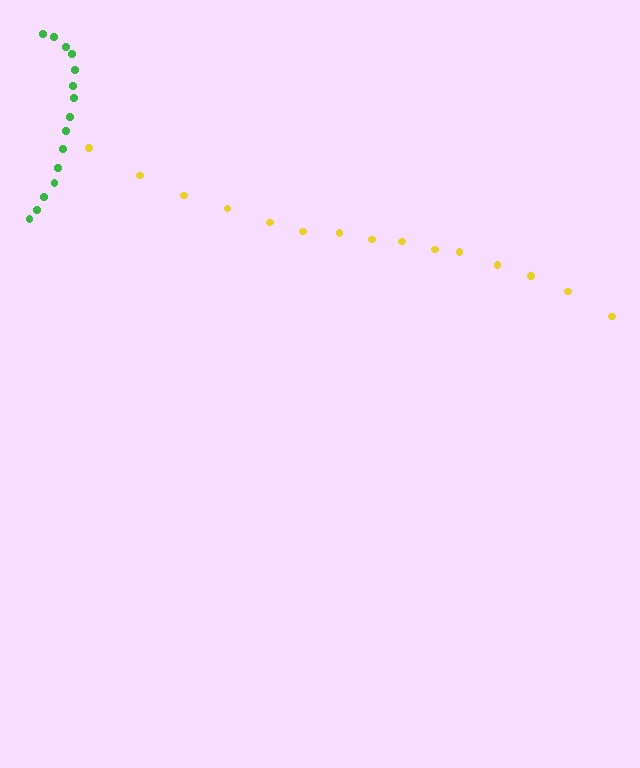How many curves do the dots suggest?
There are 2 distinct paths.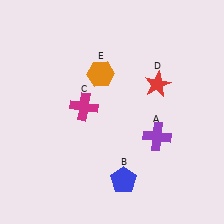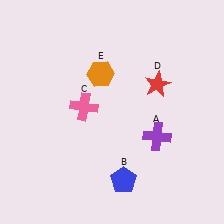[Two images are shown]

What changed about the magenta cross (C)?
In Image 1, C is magenta. In Image 2, it changed to pink.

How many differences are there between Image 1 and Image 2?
There is 1 difference between the two images.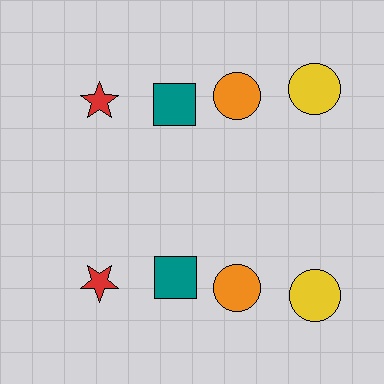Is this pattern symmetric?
Yes, this pattern has bilateral (reflection) symmetry.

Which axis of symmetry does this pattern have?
The pattern has a horizontal axis of symmetry running through the center of the image.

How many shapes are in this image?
There are 8 shapes in this image.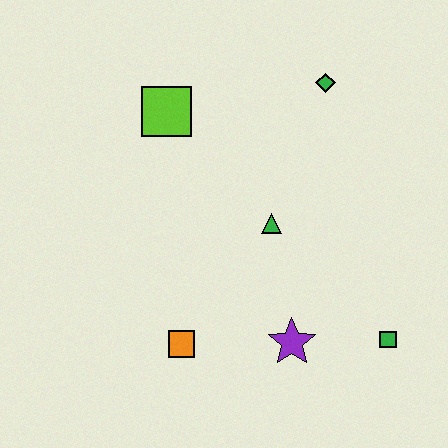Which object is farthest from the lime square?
The green square is farthest from the lime square.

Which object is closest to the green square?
The purple star is closest to the green square.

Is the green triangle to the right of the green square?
No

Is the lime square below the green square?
No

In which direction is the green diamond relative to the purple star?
The green diamond is above the purple star.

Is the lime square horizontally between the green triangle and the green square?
No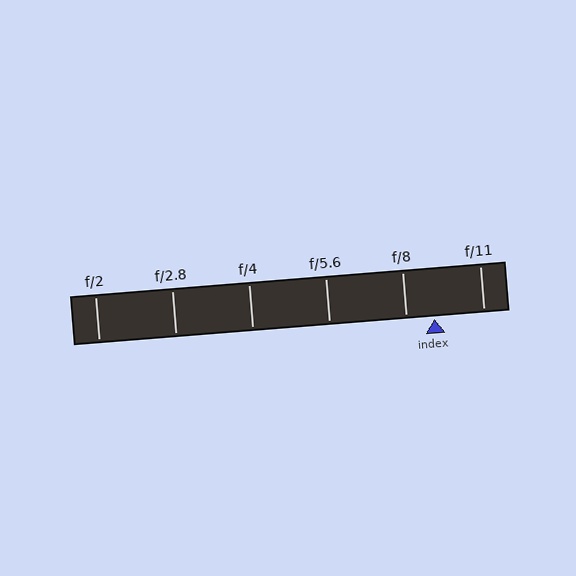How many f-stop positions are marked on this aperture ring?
There are 6 f-stop positions marked.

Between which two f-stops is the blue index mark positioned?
The index mark is between f/8 and f/11.